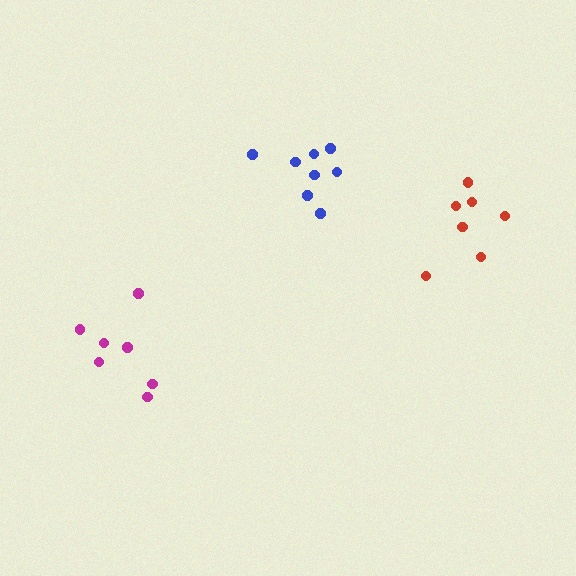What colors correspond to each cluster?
The clusters are colored: magenta, blue, red.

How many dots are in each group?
Group 1: 7 dots, Group 2: 8 dots, Group 3: 7 dots (22 total).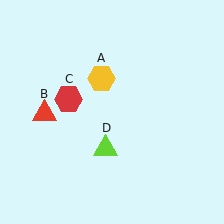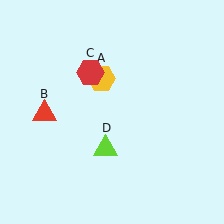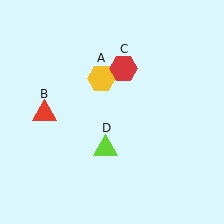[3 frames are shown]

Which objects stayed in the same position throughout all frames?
Yellow hexagon (object A) and red triangle (object B) and lime triangle (object D) remained stationary.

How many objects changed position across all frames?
1 object changed position: red hexagon (object C).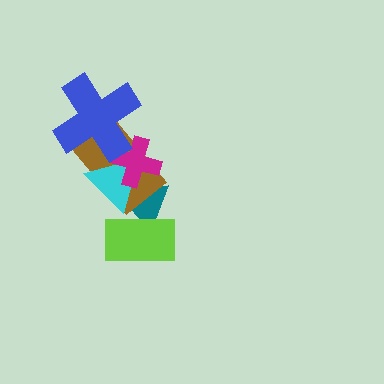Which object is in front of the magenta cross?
The blue cross is in front of the magenta cross.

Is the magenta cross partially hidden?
Yes, it is partially covered by another shape.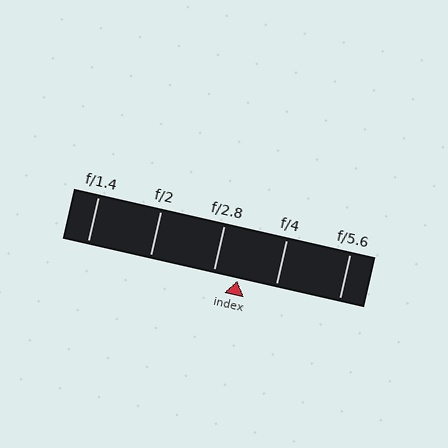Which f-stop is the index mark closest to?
The index mark is closest to f/2.8.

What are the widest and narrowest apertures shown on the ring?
The widest aperture shown is f/1.4 and the narrowest is f/5.6.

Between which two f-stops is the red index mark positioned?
The index mark is between f/2.8 and f/4.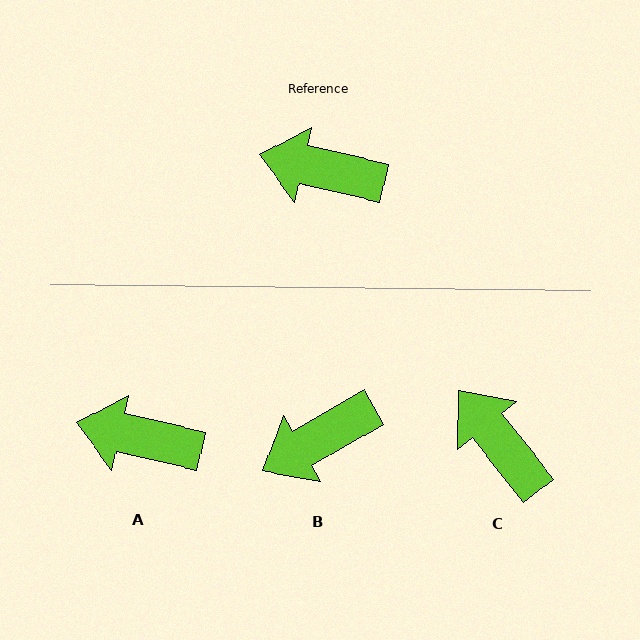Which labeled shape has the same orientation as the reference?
A.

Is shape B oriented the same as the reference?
No, it is off by about 43 degrees.